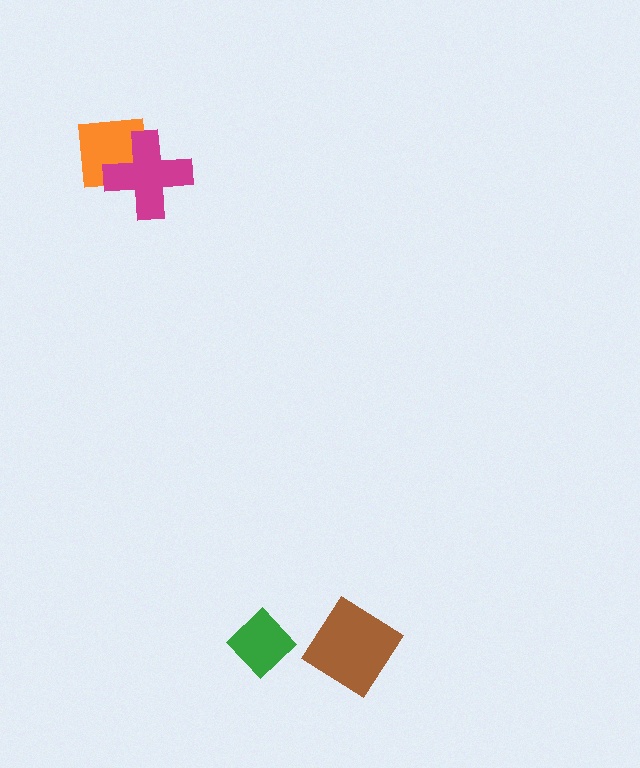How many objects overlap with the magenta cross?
1 object overlaps with the magenta cross.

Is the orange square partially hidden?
Yes, it is partially covered by another shape.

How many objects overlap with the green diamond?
0 objects overlap with the green diamond.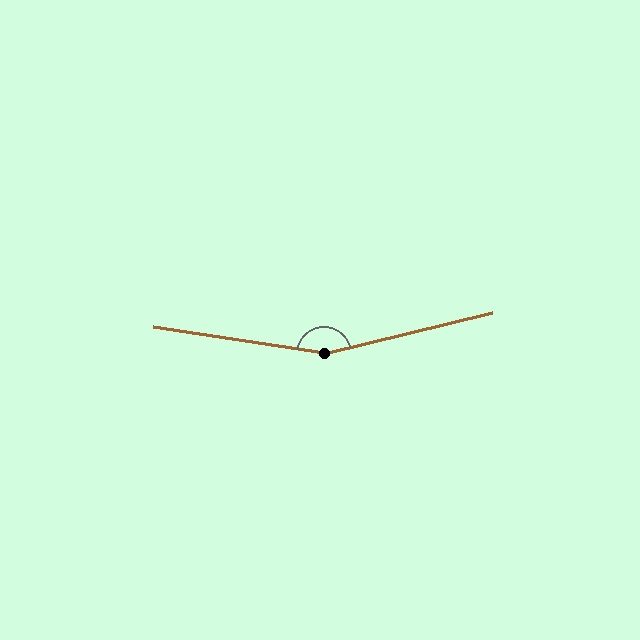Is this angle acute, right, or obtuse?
It is obtuse.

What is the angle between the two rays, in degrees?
Approximately 157 degrees.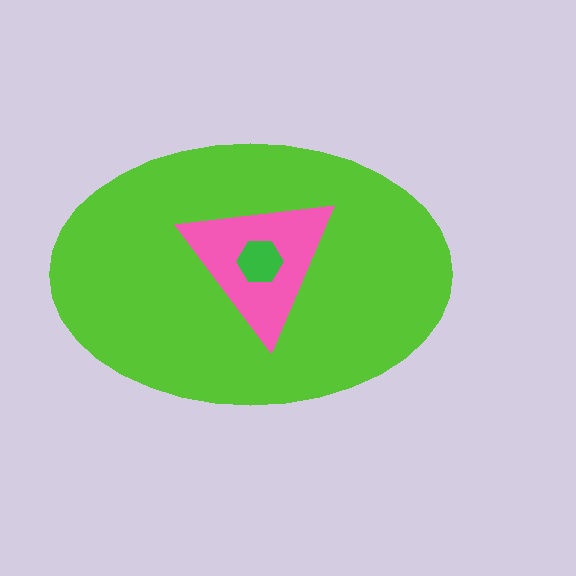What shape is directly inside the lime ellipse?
The pink triangle.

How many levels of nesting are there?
3.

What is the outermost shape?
The lime ellipse.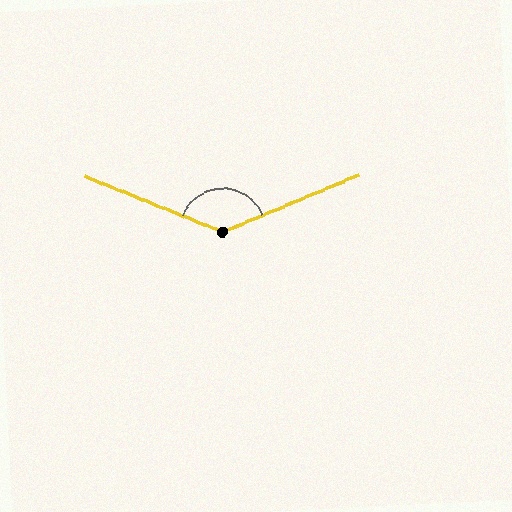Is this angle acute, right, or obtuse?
It is obtuse.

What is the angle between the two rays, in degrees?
Approximately 135 degrees.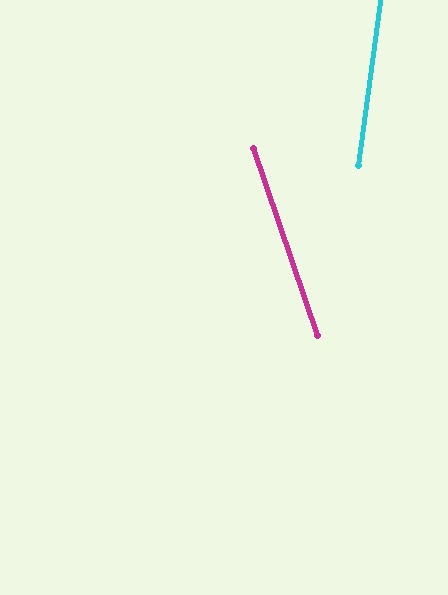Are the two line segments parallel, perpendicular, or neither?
Neither parallel nor perpendicular — they differ by about 27°.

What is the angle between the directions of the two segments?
Approximately 27 degrees.